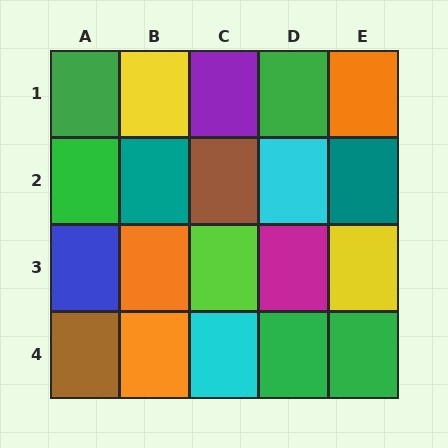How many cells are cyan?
2 cells are cyan.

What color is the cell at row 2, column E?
Teal.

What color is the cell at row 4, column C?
Cyan.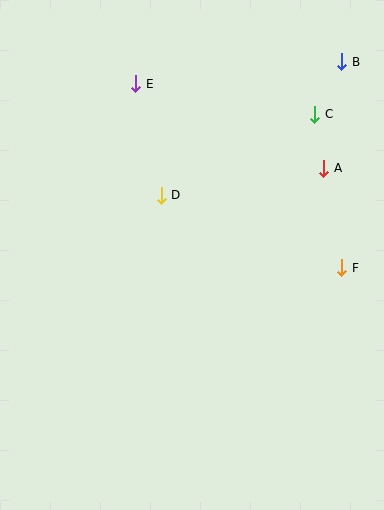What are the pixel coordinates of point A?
Point A is at (324, 168).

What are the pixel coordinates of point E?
Point E is at (136, 84).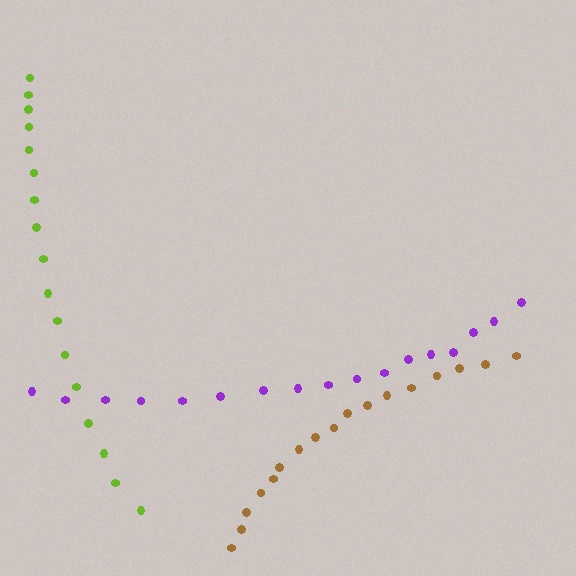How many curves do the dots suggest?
There are 3 distinct paths.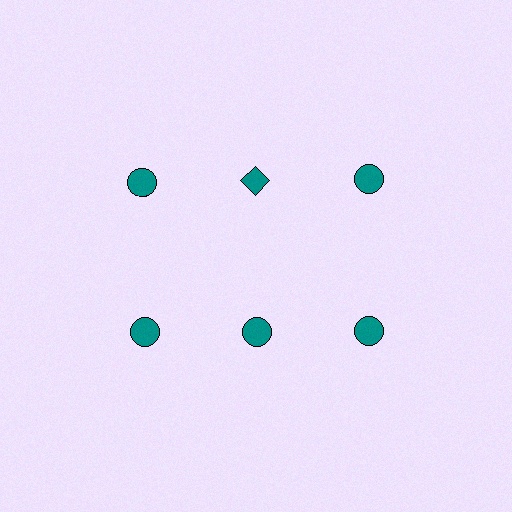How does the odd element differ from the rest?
It has a different shape: diamond instead of circle.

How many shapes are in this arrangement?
There are 6 shapes arranged in a grid pattern.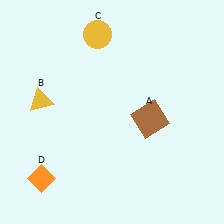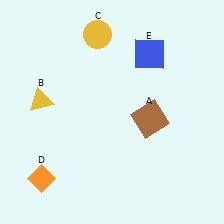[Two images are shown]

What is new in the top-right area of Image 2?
A blue square (E) was added in the top-right area of Image 2.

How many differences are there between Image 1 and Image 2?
There is 1 difference between the two images.